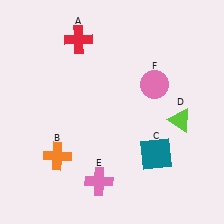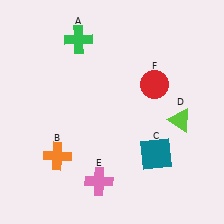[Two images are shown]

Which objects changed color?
A changed from red to green. F changed from pink to red.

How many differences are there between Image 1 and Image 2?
There are 2 differences between the two images.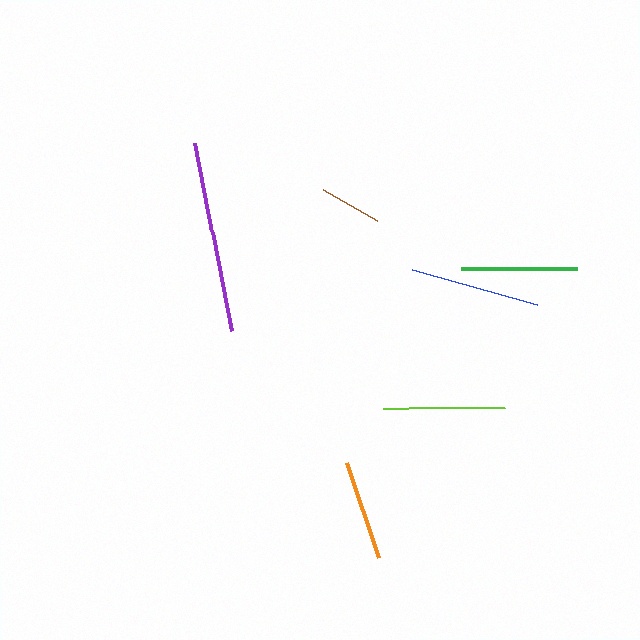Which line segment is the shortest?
The brown line is the shortest at approximately 62 pixels.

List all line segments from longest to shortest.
From longest to shortest: purple, blue, lime, green, orange, brown.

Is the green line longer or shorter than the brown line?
The green line is longer than the brown line.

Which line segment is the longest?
The purple line is the longest at approximately 191 pixels.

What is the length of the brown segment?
The brown segment is approximately 62 pixels long.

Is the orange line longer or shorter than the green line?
The green line is longer than the orange line.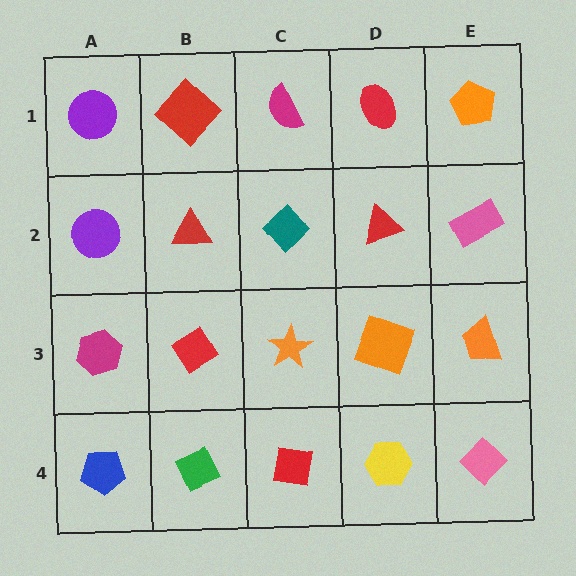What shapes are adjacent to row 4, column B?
A red diamond (row 3, column B), a blue pentagon (row 4, column A), a red square (row 4, column C).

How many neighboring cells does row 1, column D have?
3.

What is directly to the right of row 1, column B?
A magenta semicircle.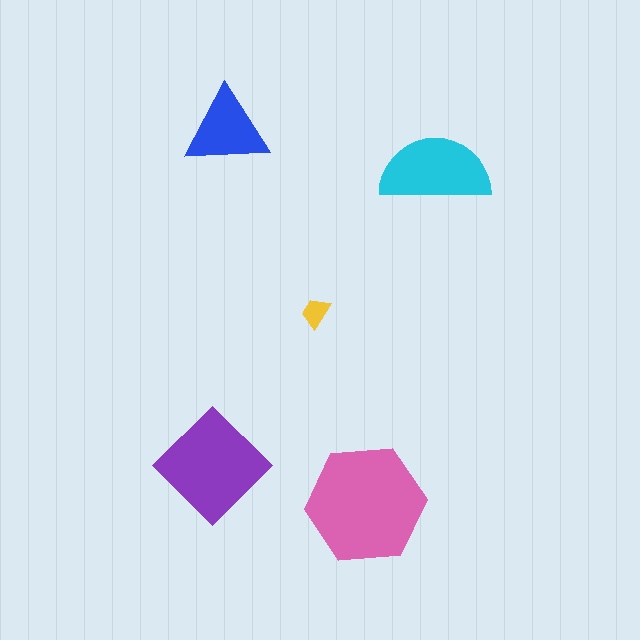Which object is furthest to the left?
The purple diamond is leftmost.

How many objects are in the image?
There are 5 objects in the image.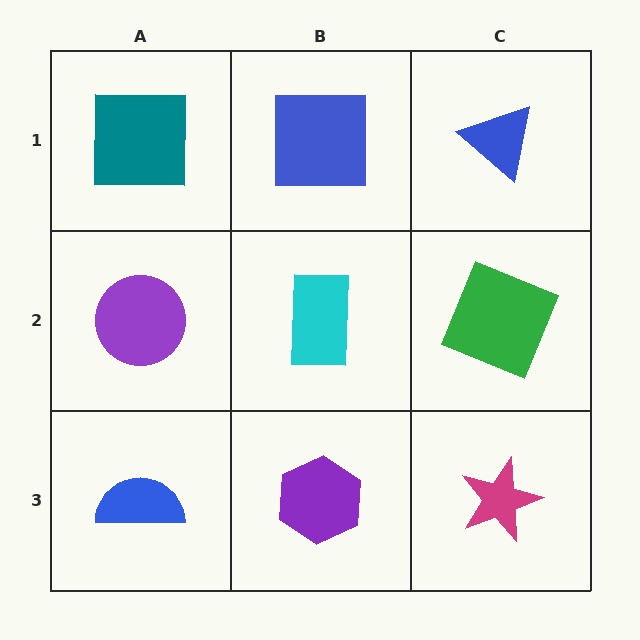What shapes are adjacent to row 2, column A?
A teal square (row 1, column A), a blue semicircle (row 3, column A), a cyan rectangle (row 2, column B).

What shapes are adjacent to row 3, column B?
A cyan rectangle (row 2, column B), a blue semicircle (row 3, column A), a magenta star (row 3, column C).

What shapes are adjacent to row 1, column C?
A green square (row 2, column C), a blue square (row 1, column B).